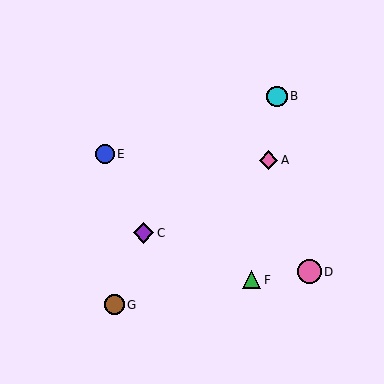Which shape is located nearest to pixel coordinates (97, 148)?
The blue circle (labeled E) at (105, 154) is nearest to that location.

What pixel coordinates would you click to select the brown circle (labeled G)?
Click at (115, 305) to select the brown circle G.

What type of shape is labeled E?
Shape E is a blue circle.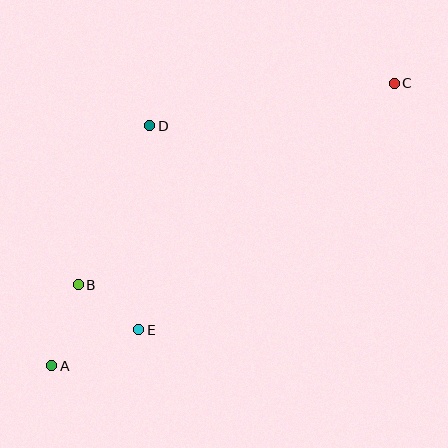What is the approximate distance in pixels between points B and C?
The distance between B and C is approximately 375 pixels.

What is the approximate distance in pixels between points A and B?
The distance between A and B is approximately 85 pixels.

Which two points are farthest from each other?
Points A and C are farthest from each other.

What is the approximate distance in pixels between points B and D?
The distance between B and D is approximately 174 pixels.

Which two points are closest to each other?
Points B and E are closest to each other.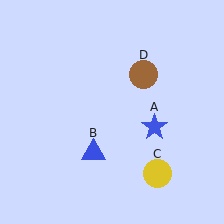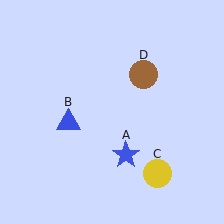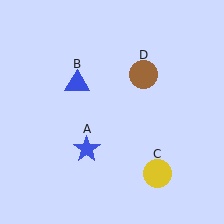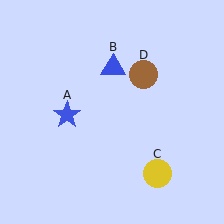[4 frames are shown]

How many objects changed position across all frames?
2 objects changed position: blue star (object A), blue triangle (object B).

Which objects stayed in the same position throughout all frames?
Yellow circle (object C) and brown circle (object D) remained stationary.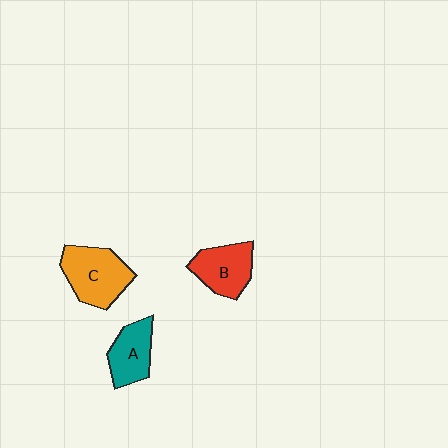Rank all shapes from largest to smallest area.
From largest to smallest: C (orange), B (red), A (teal).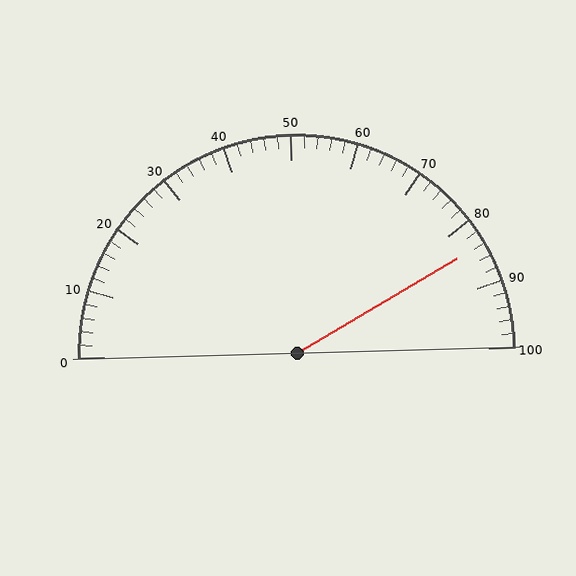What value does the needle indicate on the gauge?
The needle indicates approximately 84.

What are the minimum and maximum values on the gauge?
The gauge ranges from 0 to 100.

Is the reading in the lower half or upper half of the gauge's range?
The reading is in the upper half of the range (0 to 100).